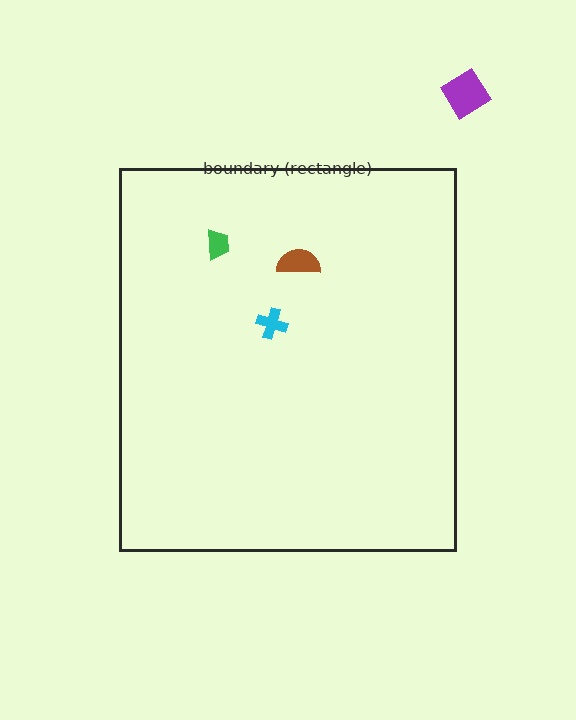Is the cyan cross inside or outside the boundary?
Inside.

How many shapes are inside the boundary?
3 inside, 1 outside.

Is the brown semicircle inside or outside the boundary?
Inside.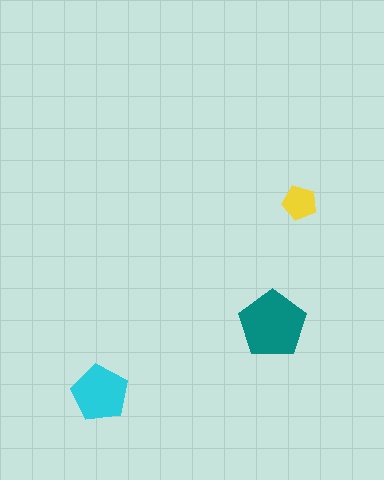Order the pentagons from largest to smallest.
the teal one, the cyan one, the yellow one.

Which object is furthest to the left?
The cyan pentagon is leftmost.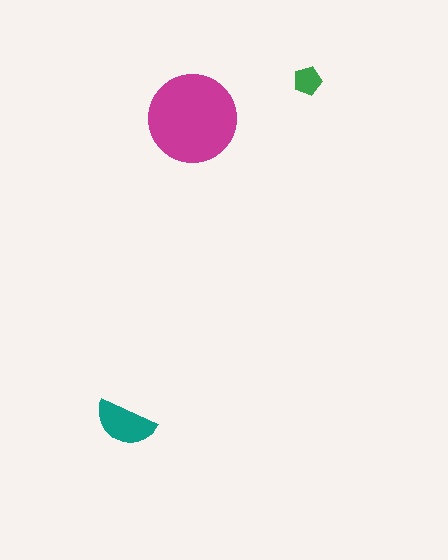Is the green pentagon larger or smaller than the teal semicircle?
Smaller.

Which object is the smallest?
The green pentagon.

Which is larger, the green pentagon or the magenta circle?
The magenta circle.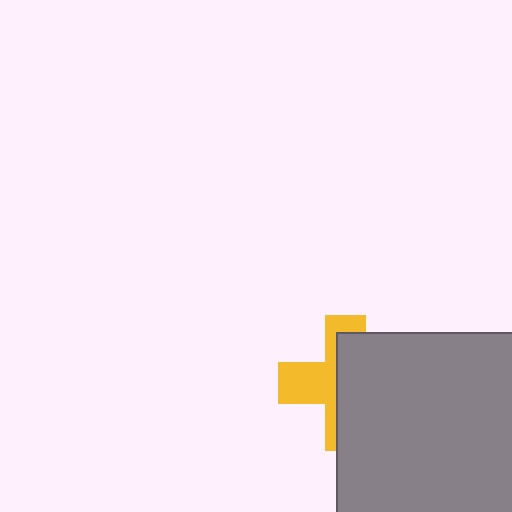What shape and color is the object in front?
The object in front is a gray rectangle.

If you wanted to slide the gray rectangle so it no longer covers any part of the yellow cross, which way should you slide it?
Slide it right — that is the most direct way to separate the two shapes.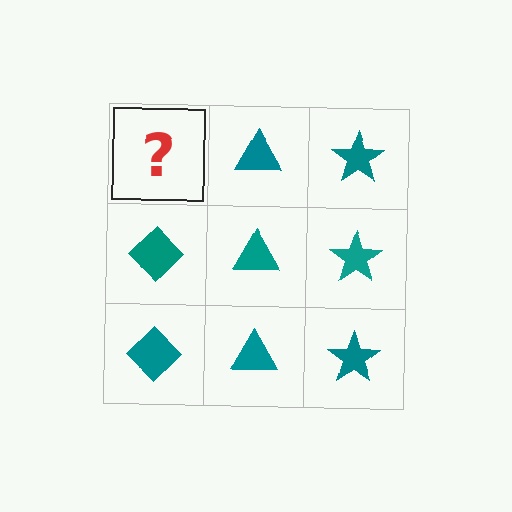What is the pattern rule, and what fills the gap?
The rule is that each column has a consistent shape. The gap should be filled with a teal diamond.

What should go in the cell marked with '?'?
The missing cell should contain a teal diamond.